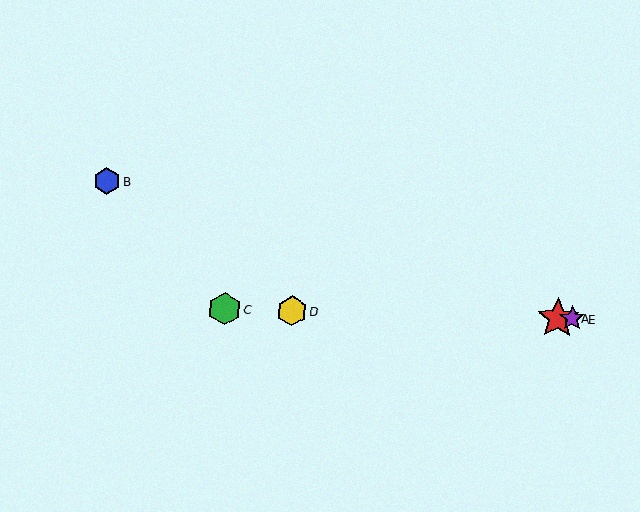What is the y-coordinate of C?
Object C is at y≈309.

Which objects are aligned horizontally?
Objects A, C, D, E are aligned horizontally.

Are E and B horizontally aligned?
No, E is at y≈319 and B is at y≈181.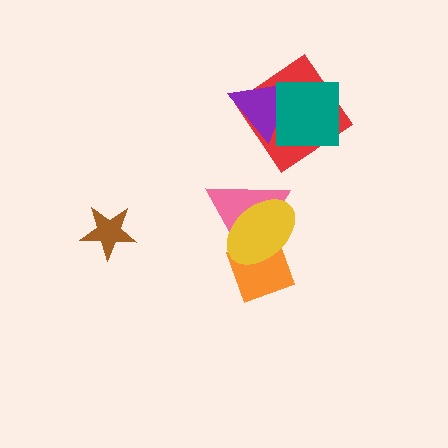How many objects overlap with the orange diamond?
2 objects overlap with the orange diamond.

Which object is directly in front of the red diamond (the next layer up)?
The purple triangle is directly in front of the red diamond.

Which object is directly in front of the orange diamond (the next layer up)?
The pink triangle is directly in front of the orange diamond.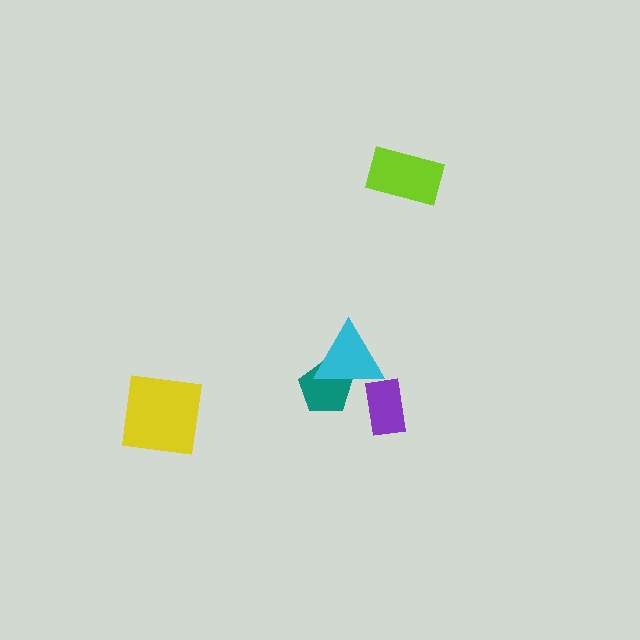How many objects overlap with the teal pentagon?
1 object overlaps with the teal pentagon.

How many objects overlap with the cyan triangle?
1 object overlaps with the cyan triangle.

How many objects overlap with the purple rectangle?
0 objects overlap with the purple rectangle.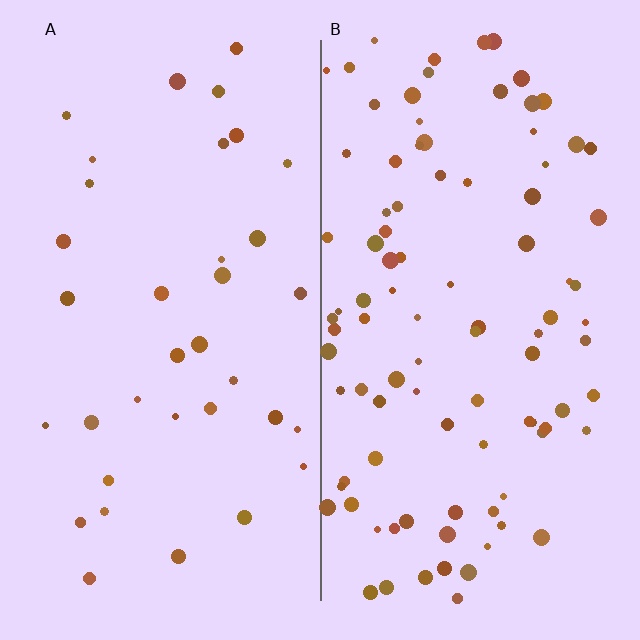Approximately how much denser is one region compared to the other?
Approximately 2.7× — region B over region A.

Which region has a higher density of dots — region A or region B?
B (the right).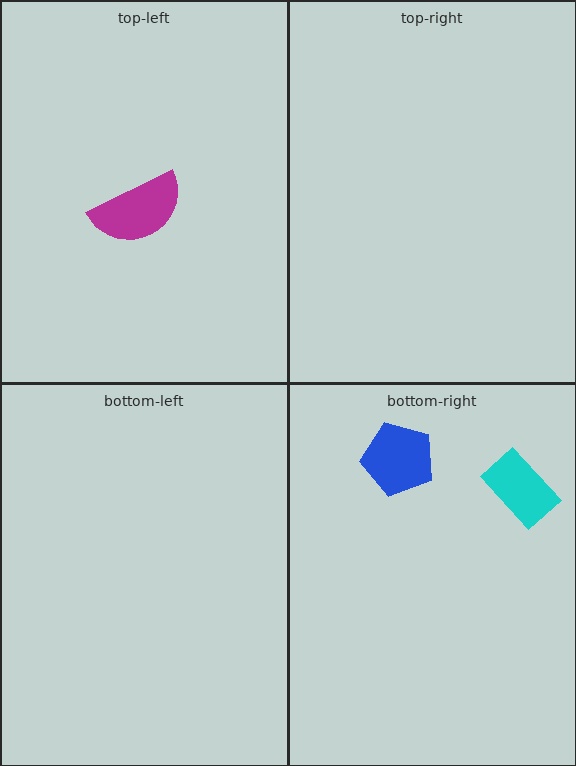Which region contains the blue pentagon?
The bottom-right region.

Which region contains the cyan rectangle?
The bottom-right region.